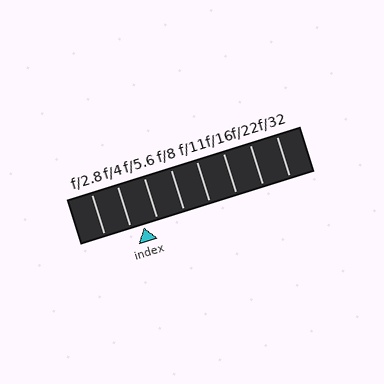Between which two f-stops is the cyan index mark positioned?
The index mark is between f/4 and f/5.6.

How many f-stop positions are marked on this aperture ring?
There are 8 f-stop positions marked.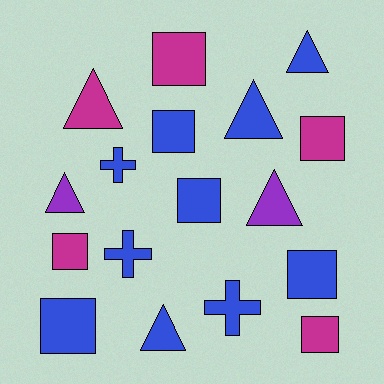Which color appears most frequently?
Blue, with 10 objects.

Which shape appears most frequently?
Square, with 8 objects.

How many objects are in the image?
There are 17 objects.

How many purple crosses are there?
There are no purple crosses.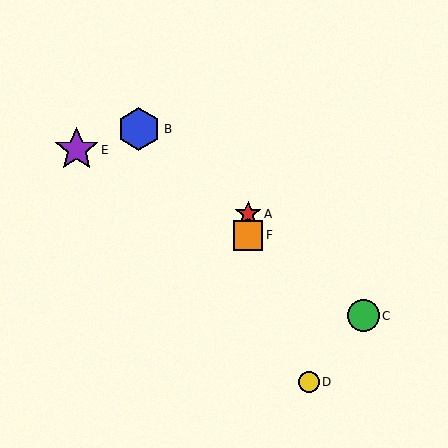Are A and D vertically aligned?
No, A is at x≈248 and D is at x≈309.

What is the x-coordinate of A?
Object A is at x≈248.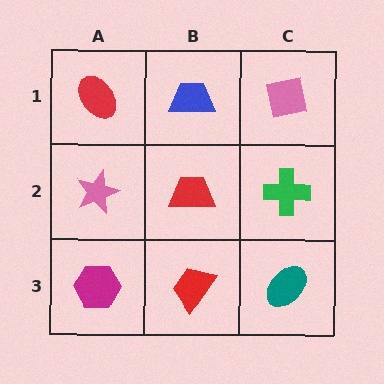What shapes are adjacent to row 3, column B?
A red trapezoid (row 2, column B), a magenta hexagon (row 3, column A), a teal ellipse (row 3, column C).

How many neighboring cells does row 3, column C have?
2.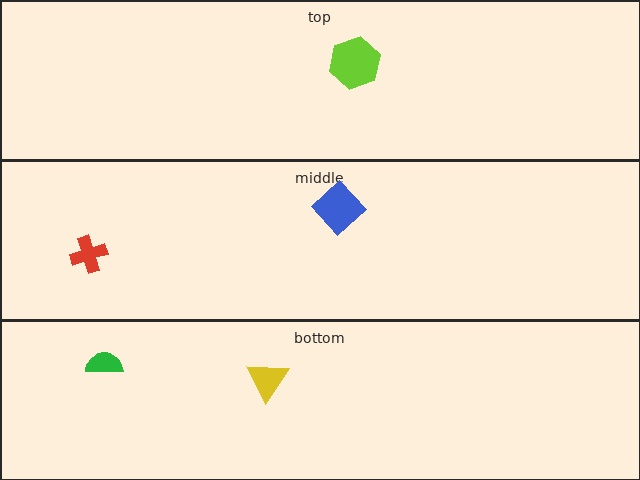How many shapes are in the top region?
1.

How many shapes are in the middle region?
2.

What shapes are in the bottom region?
The yellow triangle, the green semicircle.